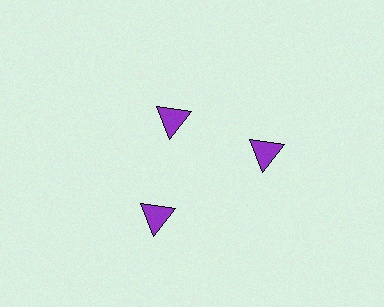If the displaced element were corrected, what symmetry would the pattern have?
It would have 3-fold rotational symmetry — the pattern would map onto itself every 120 degrees.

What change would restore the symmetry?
The symmetry would be restored by moving it outward, back onto the ring so that all 3 triangles sit at equal angles and equal distance from the center.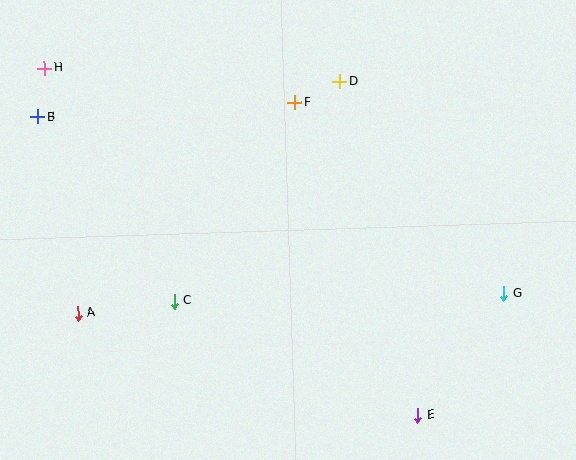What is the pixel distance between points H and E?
The distance between H and E is 510 pixels.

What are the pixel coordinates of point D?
Point D is at (340, 81).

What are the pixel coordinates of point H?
Point H is at (44, 68).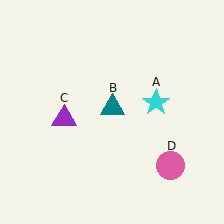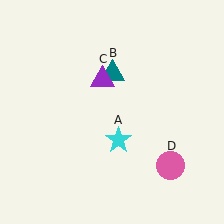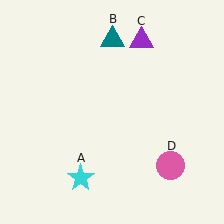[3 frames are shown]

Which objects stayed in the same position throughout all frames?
Pink circle (object D) remained stationary.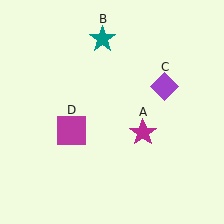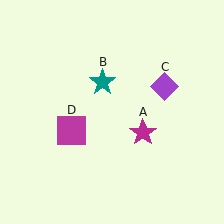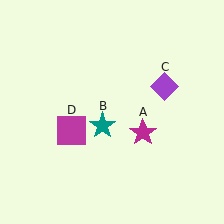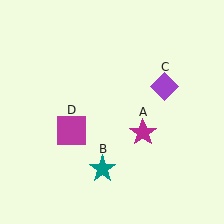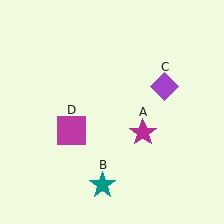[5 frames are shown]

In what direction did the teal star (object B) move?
The teal star (object B) moved down.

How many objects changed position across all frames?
1 object changed position: teal star (object B).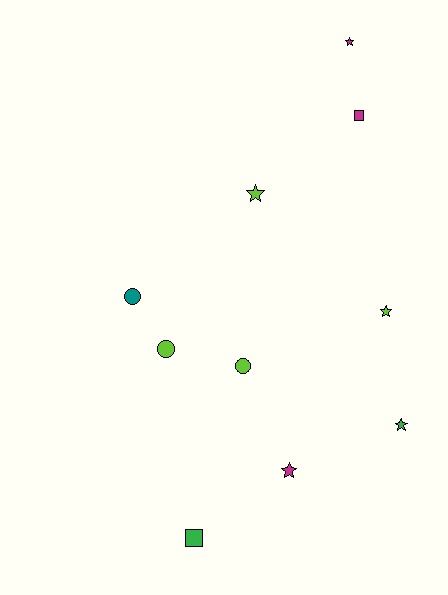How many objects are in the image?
There are 10 objects.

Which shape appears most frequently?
Star, with 5 objects.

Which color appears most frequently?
Lime, with 4 objects.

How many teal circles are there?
There is 1 teal circle.